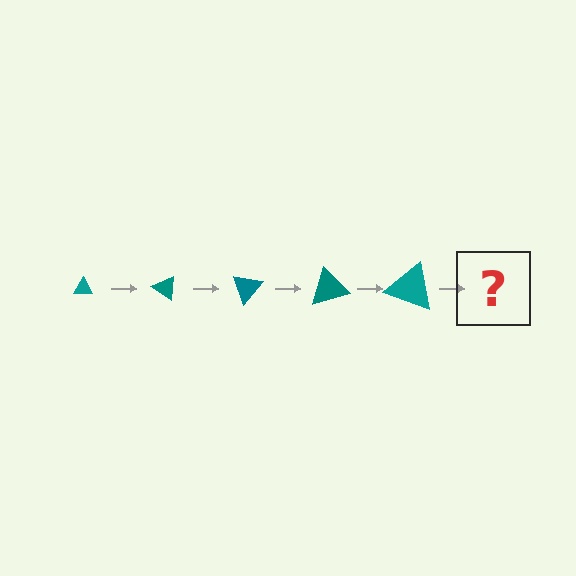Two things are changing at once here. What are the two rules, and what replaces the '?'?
The two rules are that the triangle grows larger each step and it rotates 35 degrees each step. The '?' should be a triangle, larger than the previous one and rotated 175 degrees from the start.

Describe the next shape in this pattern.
It should be a triangle, larger than the previous one and rotated 175 degrees from the start.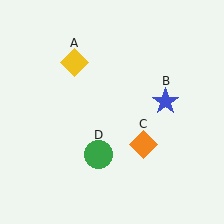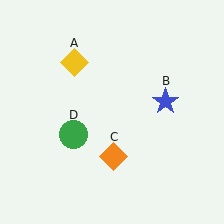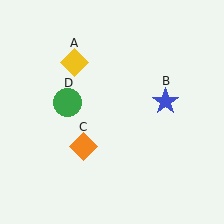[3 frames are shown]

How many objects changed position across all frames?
2 objects changed position: orange diamond (object C), green circle (object D).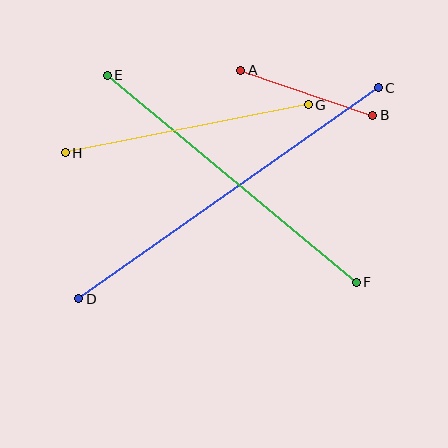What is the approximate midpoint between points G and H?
The midpoint is at approximately (187, 129) pixels.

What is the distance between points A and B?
The distance is approximately 139 pixels.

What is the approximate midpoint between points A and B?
The midpoint is at approximately (307, 93) pixels.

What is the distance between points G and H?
The distance is approximately 248 pixels.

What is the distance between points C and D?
The distance is approximately 366 pixels.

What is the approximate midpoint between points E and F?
The midpoint is at approximately (232, 179) pixels.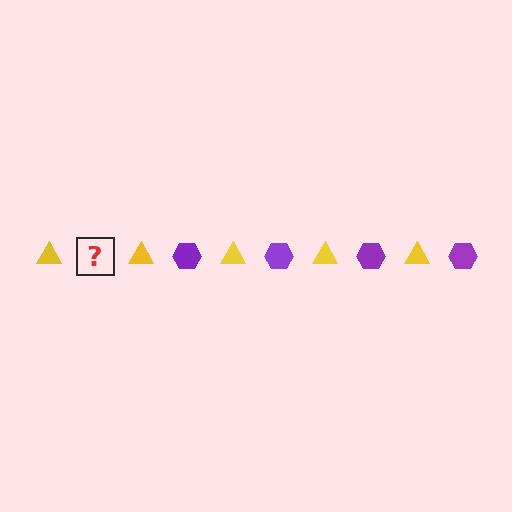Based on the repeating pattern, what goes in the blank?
The blank should be a purple hexagon.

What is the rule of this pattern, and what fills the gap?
The rule is that the pattern alternates between yellow triangle and purple hexagon. The gap should be filled with a purple hexagon.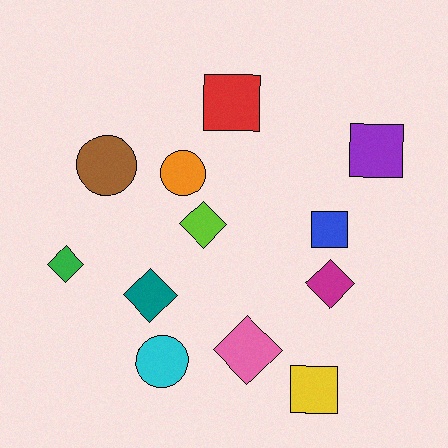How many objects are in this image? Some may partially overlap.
There are 12 objects.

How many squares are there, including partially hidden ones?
There are 4 squares.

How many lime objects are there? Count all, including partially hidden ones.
There is 1 lime object.